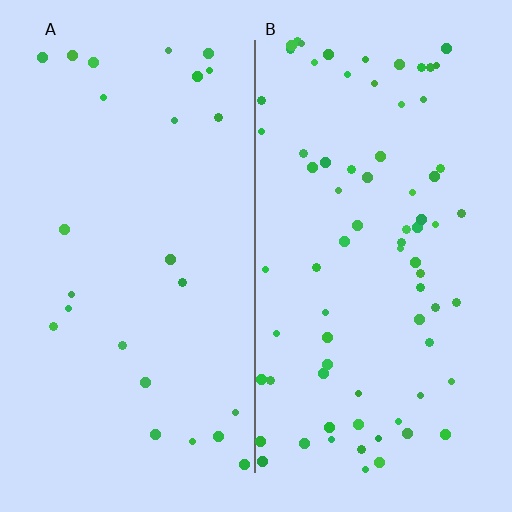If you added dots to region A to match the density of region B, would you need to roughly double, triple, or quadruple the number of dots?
Approximately triple.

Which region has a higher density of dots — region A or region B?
B (the right).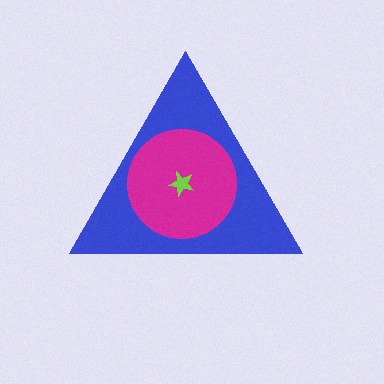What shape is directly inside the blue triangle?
The magenta circle.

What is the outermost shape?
The blue triangle.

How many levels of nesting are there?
3.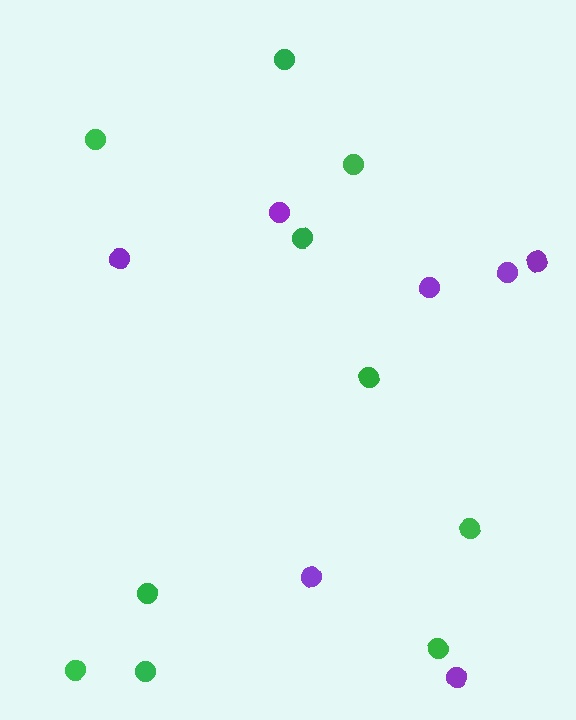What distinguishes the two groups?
There are 2 groups: one group of green circles (10) and one group of purple circles (7).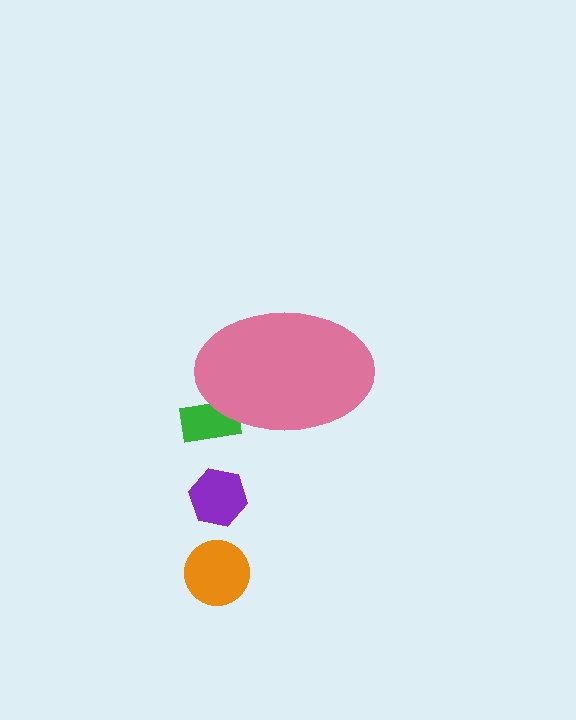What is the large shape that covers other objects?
A pink ellipse.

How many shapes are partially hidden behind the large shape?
1 shape is partially hidden.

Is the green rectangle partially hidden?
Yes, the green rectangle is partially hidden behind the pink ellipse.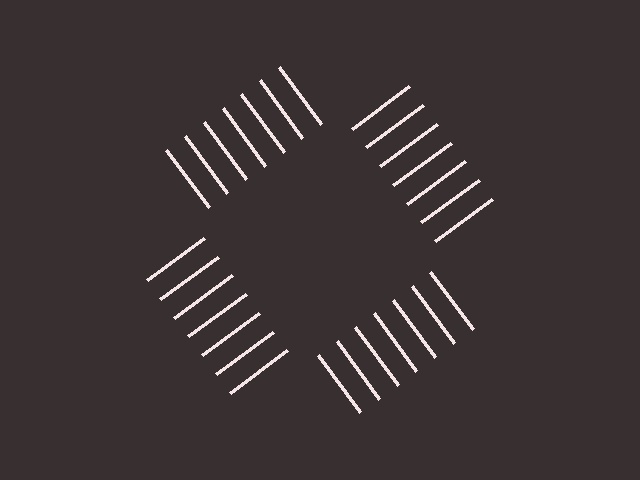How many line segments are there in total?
28 — 7 along each of the 4 edges.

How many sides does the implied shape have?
4 sides — the line-ends trace a square.